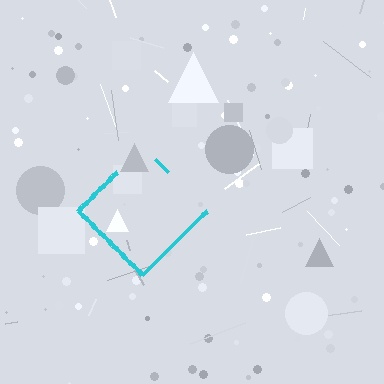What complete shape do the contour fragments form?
The contour fragments form a diamond.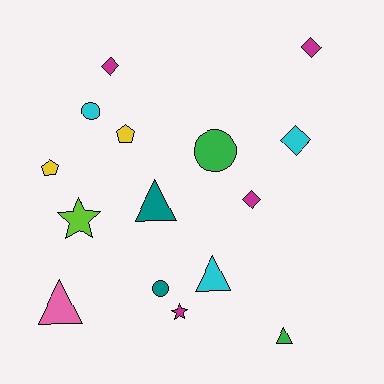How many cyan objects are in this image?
There are 3 cyan objects.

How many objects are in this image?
There are 15 objects.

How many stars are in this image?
There are 2 stars.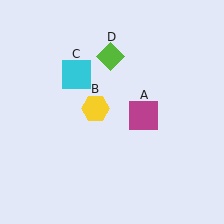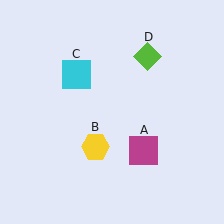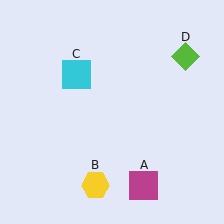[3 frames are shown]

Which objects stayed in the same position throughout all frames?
Cyan square (object C) remained stationary.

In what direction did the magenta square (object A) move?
The magenta square (object A) moved down.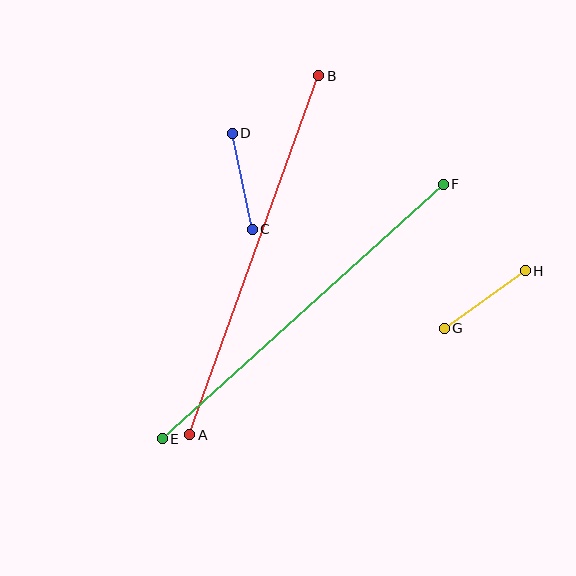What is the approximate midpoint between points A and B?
The midpoint is at approximately (254, 255) pixels.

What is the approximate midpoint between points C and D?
The midpoint is at approximately (242, 181) pixels.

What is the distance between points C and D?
The distance is approximately 98 pixels.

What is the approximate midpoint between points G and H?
The midpoint is at approximately (485, 300) pixels.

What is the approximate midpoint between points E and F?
The midpoint is at approximately (303, 312) pixels.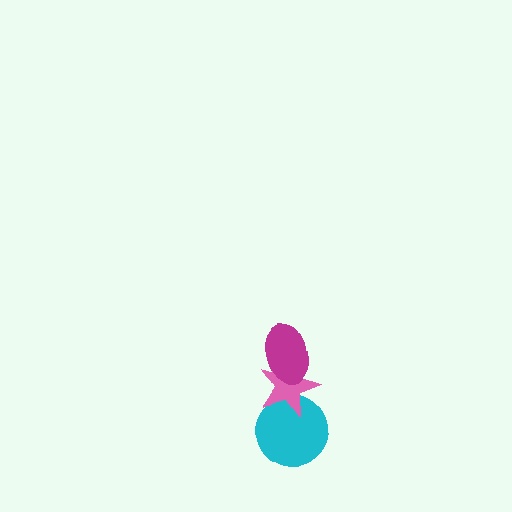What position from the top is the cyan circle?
The cyan circle is 3rd from the top.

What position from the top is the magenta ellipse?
The magenta ellipse is 1st from the top.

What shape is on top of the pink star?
The magenta ellipse is on top of the pink star.